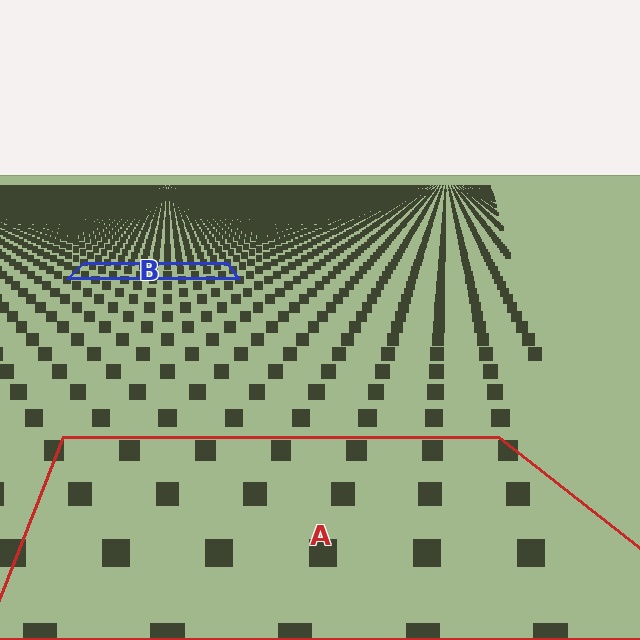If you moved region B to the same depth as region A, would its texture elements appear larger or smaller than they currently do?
They would appear larger. At a closer depth, the same texture elements are projected at a bigger on-screen size.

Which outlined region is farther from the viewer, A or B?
Region B is farther from the viewer — the texture elements inside it appear smaller and more densely packed.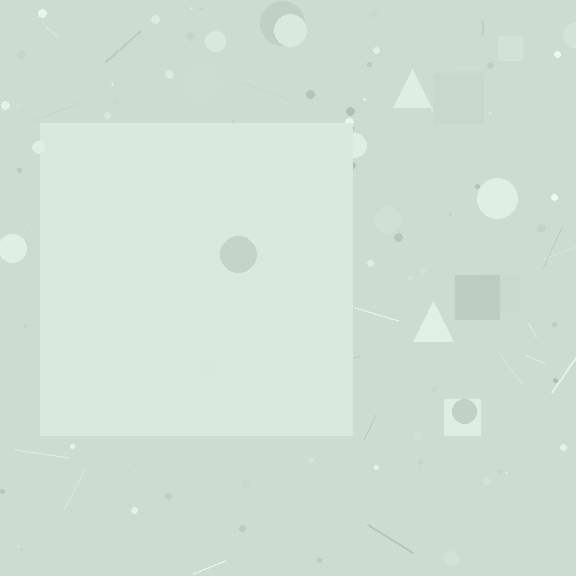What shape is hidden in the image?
A square is hidden in the image.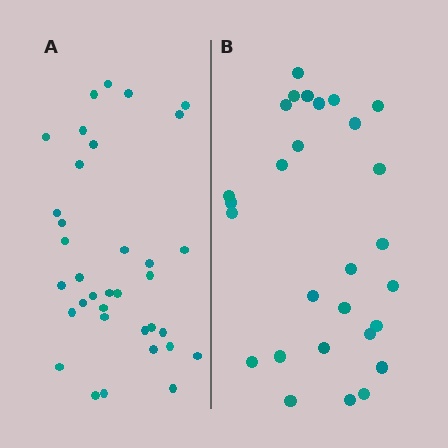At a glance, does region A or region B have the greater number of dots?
Region A (the left region) has more dots.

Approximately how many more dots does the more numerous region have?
Region A has roughly 8 or so more dots than region B.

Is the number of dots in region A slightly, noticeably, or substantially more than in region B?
Region A has noticeably more, but not dramatically so. The ratio is roughly 1.2 to 1.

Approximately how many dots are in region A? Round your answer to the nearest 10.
About 40 dots. (The exact count is 35, which rounds to 40.)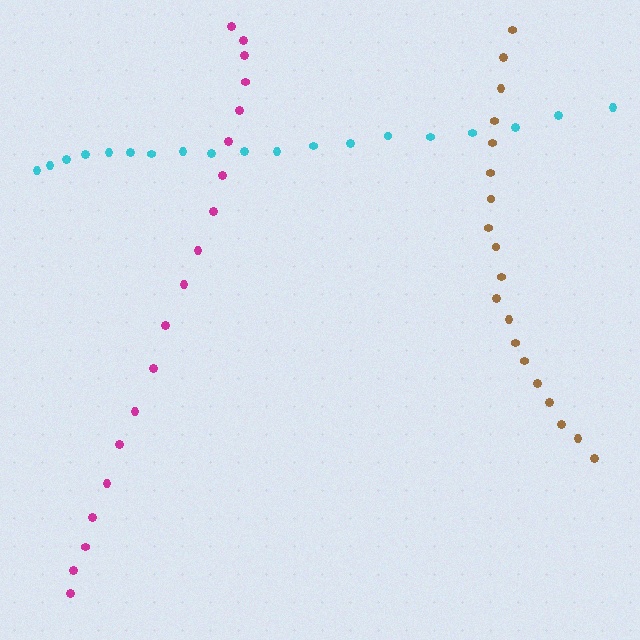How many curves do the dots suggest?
There are 3 distinct paths.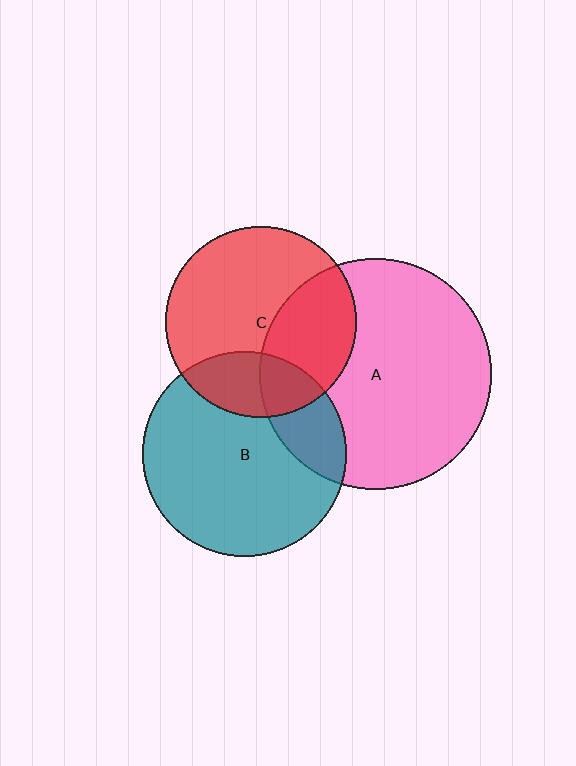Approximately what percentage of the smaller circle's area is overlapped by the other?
Approximately 35%.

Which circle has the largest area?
Circle A (pink).